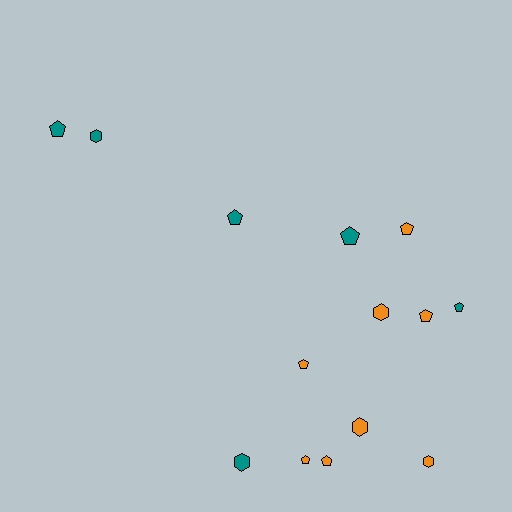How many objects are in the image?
There are 14 objects.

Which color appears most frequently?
Orange, with 8 objects.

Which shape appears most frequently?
Pentagon, with 9 objects.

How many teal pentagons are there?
There are 4 teal pentagons.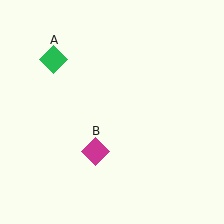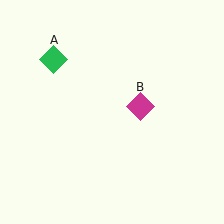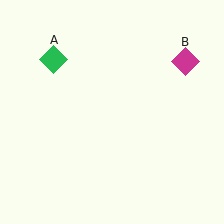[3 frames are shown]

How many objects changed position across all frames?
1 object changed position: magenta diamond (object B).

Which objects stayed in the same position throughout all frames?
Green diamond (object A) remained stationary.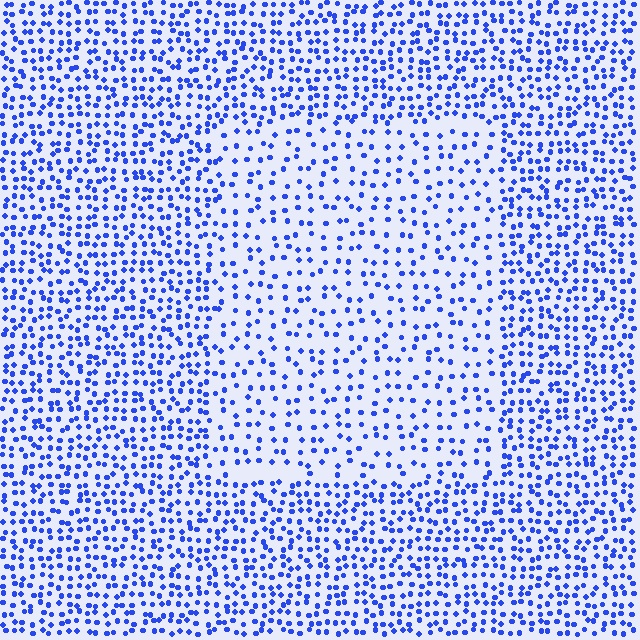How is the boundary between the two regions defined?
The boundary is defined by a change in element density (approximately 1.9x ratio). All elements are the same color, size, and shape.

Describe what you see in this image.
The image contains small blue elements arranged at two different densities. A rectangle-shaped region is visible where the elements are less densely packed than the surrounding area.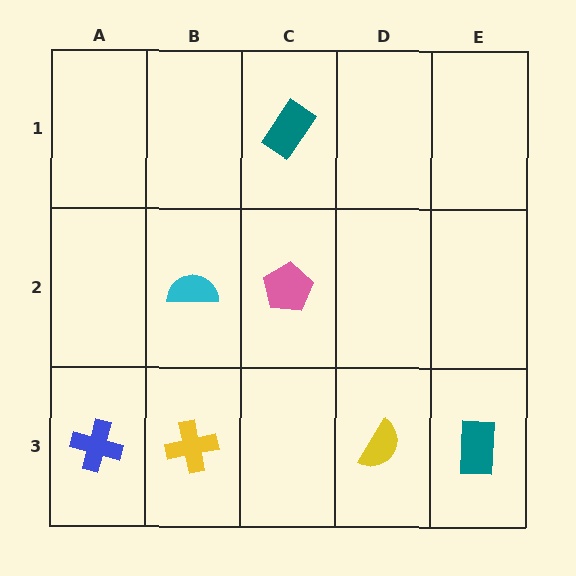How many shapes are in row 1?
1 shape.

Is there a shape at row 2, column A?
No, that cell is empty.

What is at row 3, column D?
A yellow semicircle.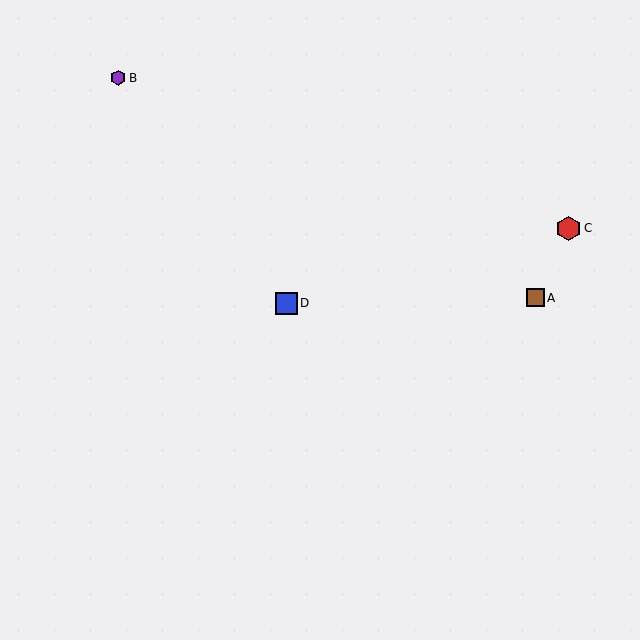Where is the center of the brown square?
The center of the brown square is at (536, 298).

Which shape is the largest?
The red hexagon (labeled C) is the largest.